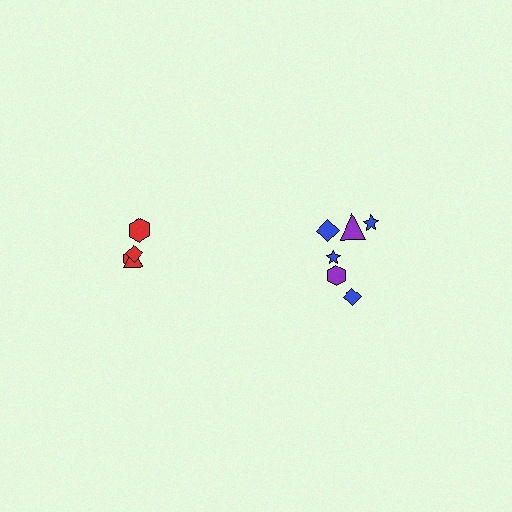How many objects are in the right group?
There are 6 objects.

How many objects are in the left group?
There are 4 objects.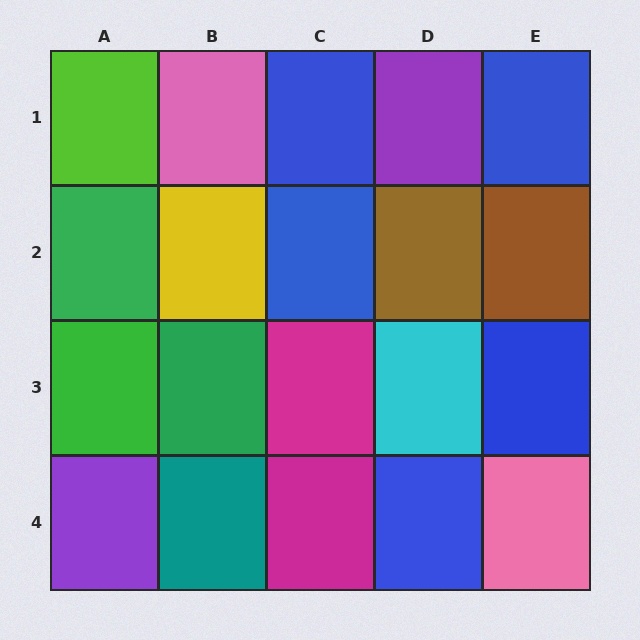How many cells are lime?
1 cell is lime.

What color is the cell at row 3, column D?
Cyan.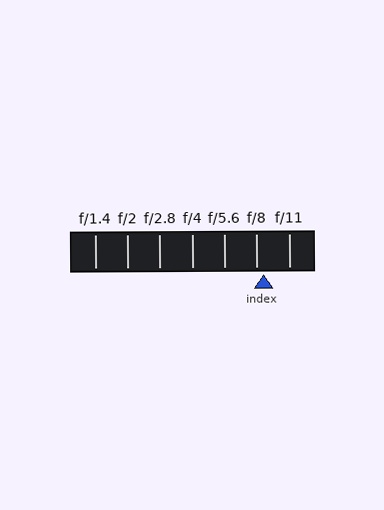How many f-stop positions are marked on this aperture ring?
There are 7 f-stop positions marked.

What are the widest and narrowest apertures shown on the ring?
The widest aperture shown is f/1.4 and the narrowest is f/11.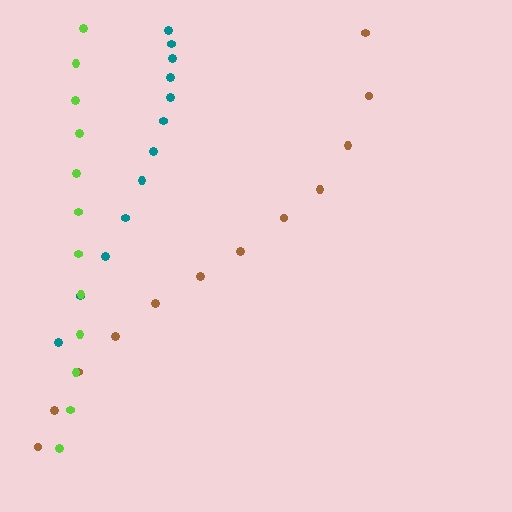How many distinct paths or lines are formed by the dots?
There are 3 distinct paths.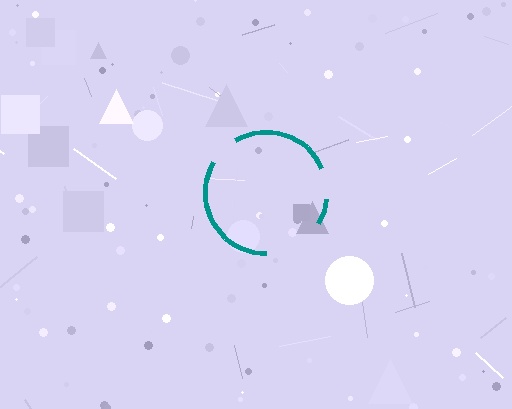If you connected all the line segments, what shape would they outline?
They would outline a circle.